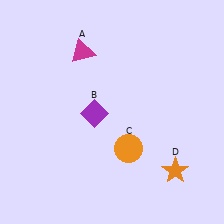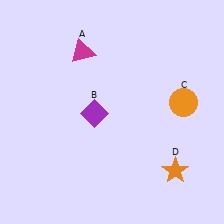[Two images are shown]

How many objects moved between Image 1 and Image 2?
1 object moved between the two images.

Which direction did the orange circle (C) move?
The orange circle (C) moved right.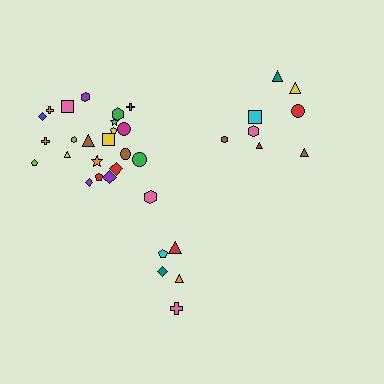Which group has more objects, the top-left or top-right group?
The top-left group.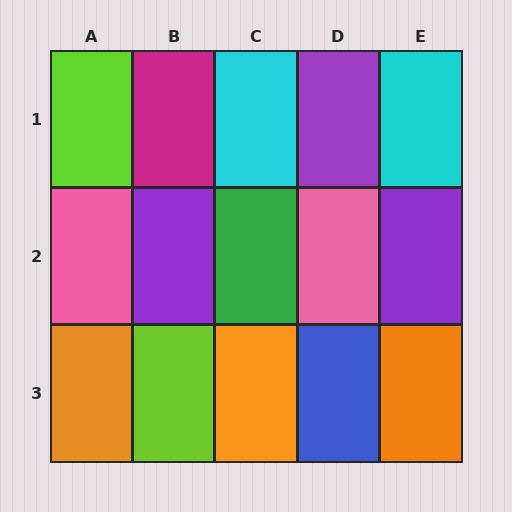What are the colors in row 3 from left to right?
Orange, lime, orange, blue, orange.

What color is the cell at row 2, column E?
Purple.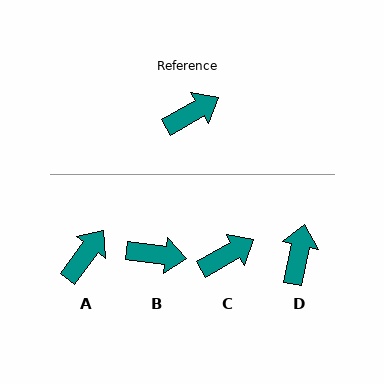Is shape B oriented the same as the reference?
No, it is off by about 37 degrees.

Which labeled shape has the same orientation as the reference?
C.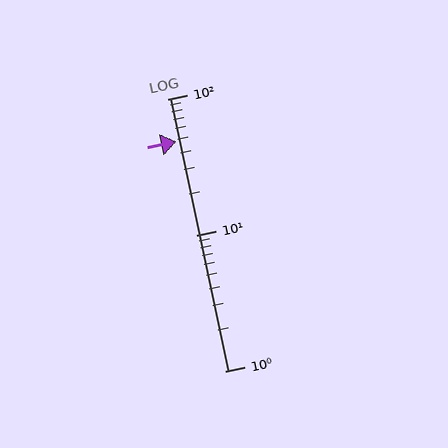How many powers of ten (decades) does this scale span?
The scale spans 2 decades, from 1 to 100.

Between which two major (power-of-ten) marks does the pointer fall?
The pointer is between 10 and 100.